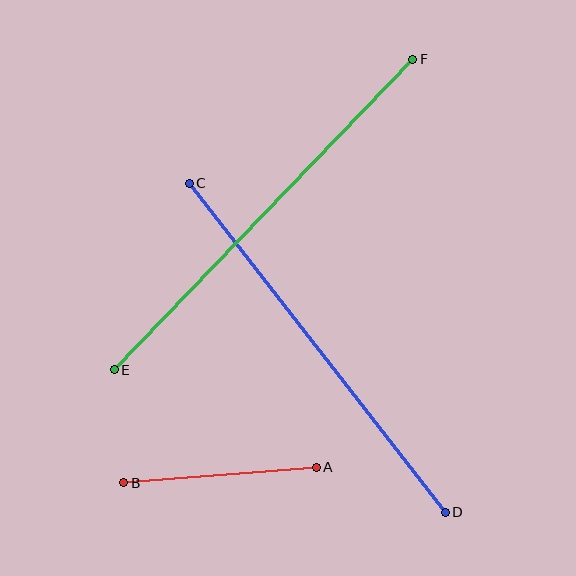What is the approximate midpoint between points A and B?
The midpoint is at approximately (220, 475) pixels.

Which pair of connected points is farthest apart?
Points E and F are farthest apart.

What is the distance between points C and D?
The distance is approximately 417 pixels.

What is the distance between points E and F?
The distance is approximately 431 pixels.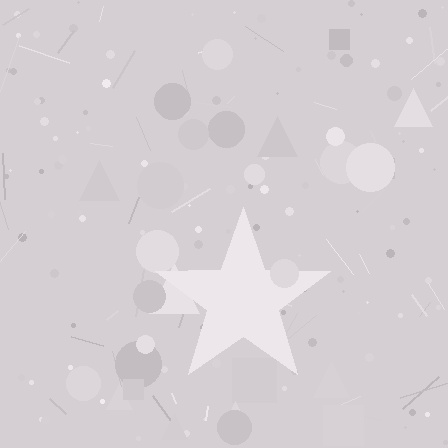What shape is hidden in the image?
A star is hidden in the image.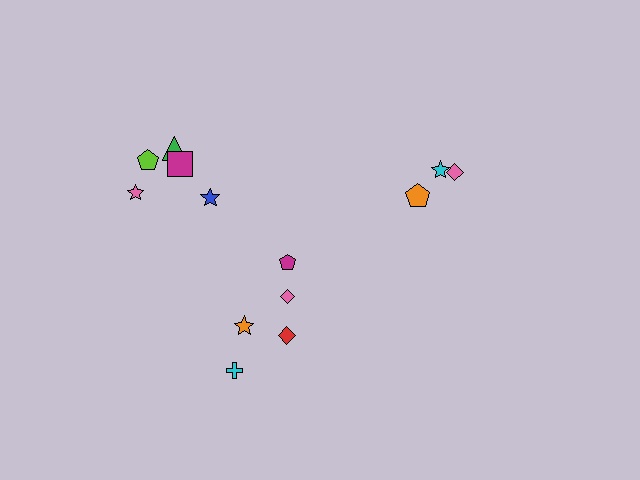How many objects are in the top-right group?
There are 3 objects.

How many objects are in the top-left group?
There are 5 objects.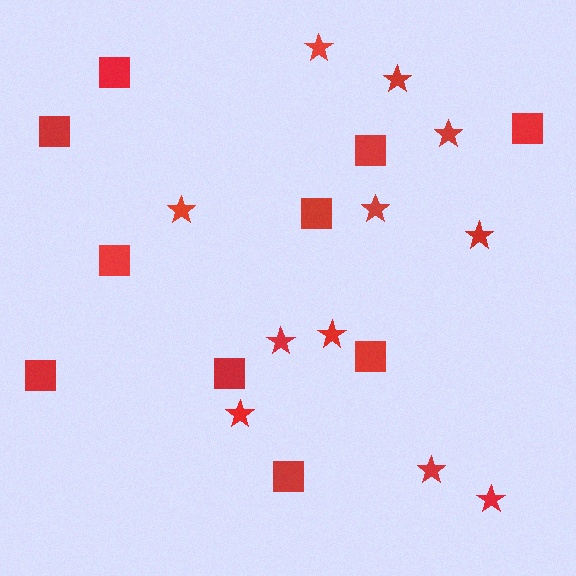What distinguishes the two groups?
There are 2 groups: one group of stars (11) and one group of squares (10).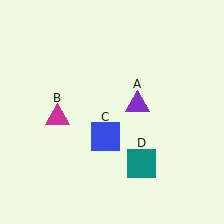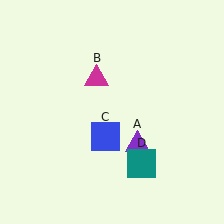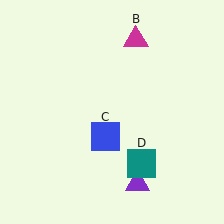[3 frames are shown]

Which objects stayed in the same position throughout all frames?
Blue square (object C) and teal square (object D) remained stationary.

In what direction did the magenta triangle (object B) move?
The magenta triangle (object B) moved up and to the right.